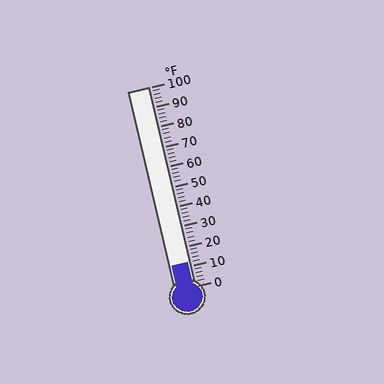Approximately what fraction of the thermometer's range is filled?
The thermometer is filled to approximately 10% of its range.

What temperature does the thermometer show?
The thermometer shows approximately 12°F.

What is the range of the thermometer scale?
The thermometer scale ranges from 0°F to 100°F.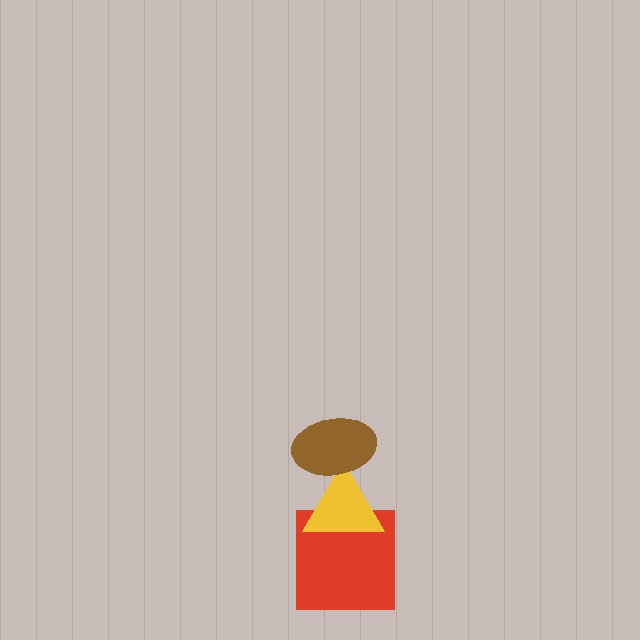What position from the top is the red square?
The red square is 3rd from the top.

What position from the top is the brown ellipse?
The brown ellipse is 1st from the top.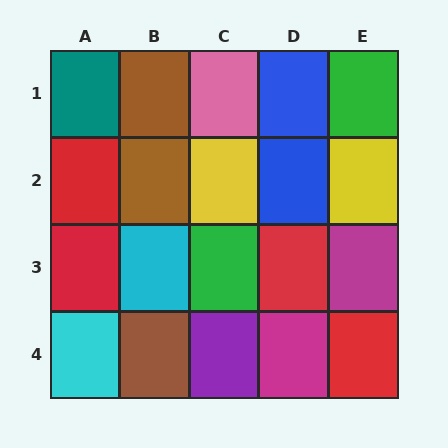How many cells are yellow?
2 cells are yellow.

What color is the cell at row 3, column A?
Red.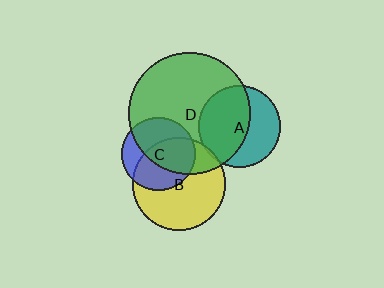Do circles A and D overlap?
Yes.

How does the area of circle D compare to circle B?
Approximately 1.7 times.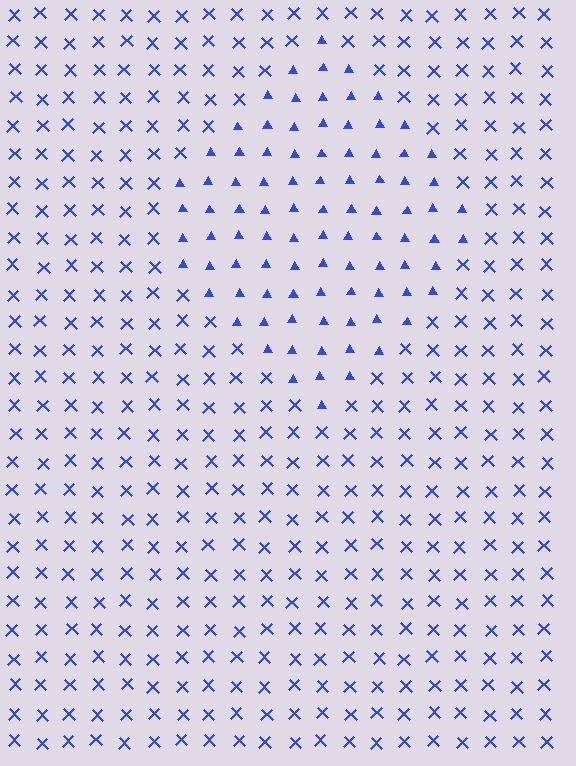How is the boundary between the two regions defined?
The boundary is defined by a change in element shape: triangles inside vs. X marks outside. All elements share the same color and spacing.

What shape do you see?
I see a diamond.